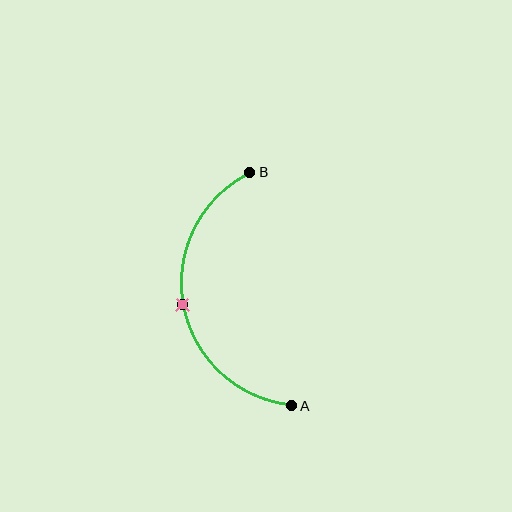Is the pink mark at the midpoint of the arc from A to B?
Yes. The pink mark lies on the arc at equal arc-length from both A and B — it is the arc midpoint.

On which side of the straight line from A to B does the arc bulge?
The arc bulges to the left of the straight line connecting A and B.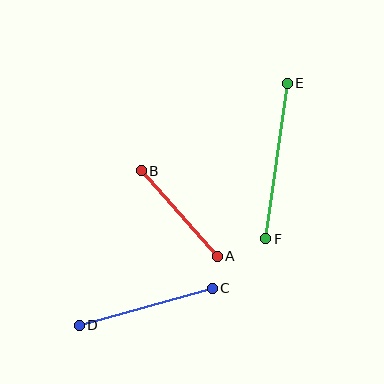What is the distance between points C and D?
The distance is approximately 138 pixels.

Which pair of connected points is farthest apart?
Points E and F are farthest apart.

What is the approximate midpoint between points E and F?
The midpoint is at approximately (276, 161) pixels.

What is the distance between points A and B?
The distance is approximately 115 pixels.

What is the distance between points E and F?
The distance is approximately 157 pixels.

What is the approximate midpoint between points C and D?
The midpoint is at approximately (146, 307) pixels.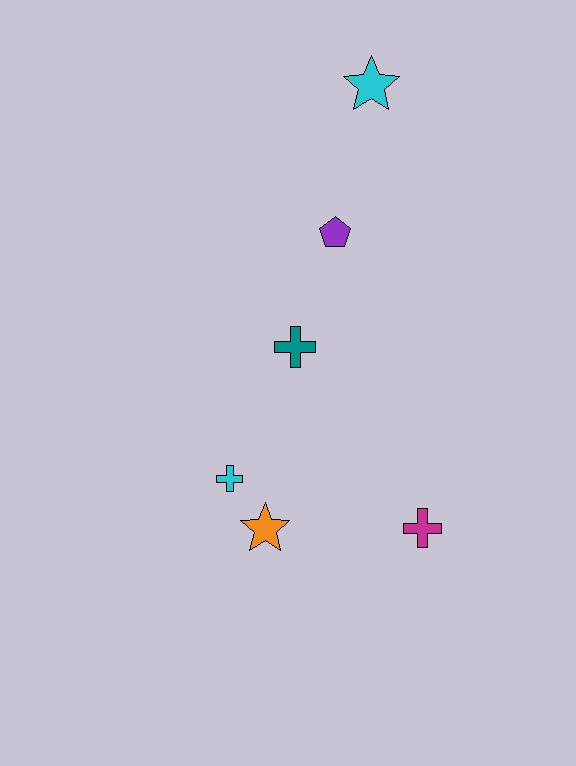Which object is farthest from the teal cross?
The cyan star is farthest from the teal cross.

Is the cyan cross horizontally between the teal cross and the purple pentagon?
No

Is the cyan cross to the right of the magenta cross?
No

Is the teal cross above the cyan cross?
Yes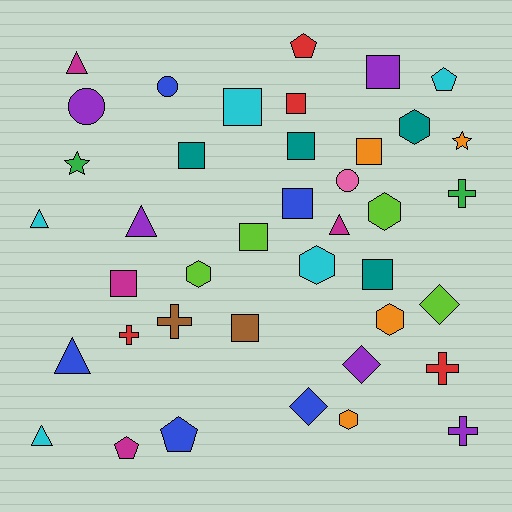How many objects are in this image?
There are 40 objects.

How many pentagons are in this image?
There are 4 pentagons.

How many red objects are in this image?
There are 4 red objects.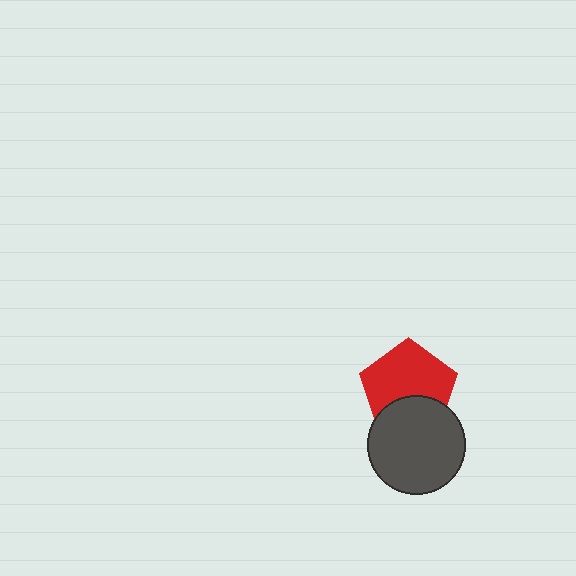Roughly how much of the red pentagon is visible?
Most of it is visible (roughly 67%).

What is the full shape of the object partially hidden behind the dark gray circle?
The partially hidden object is a red pentagon.